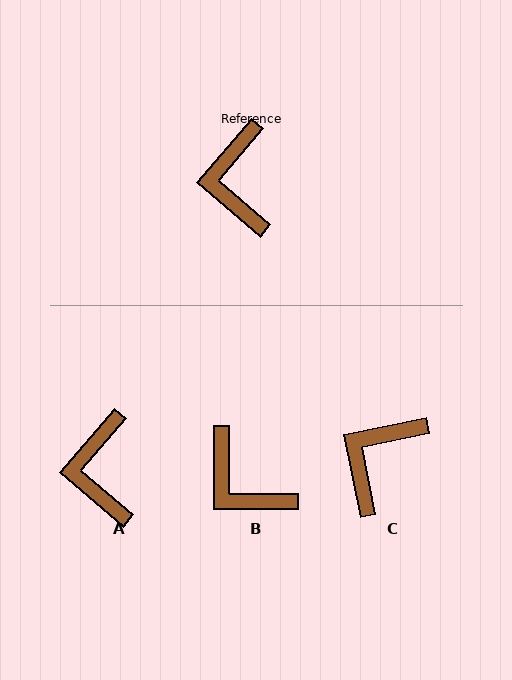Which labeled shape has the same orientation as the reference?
A.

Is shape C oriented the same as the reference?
No, it is off by about 38 degrees.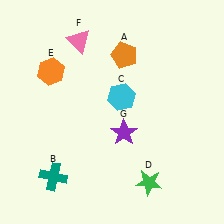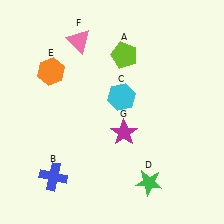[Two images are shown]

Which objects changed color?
A changed from orange to lime. B changed from teal to blue. G changed from purple to magenta.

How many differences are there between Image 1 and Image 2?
There are 3 differences between the two images.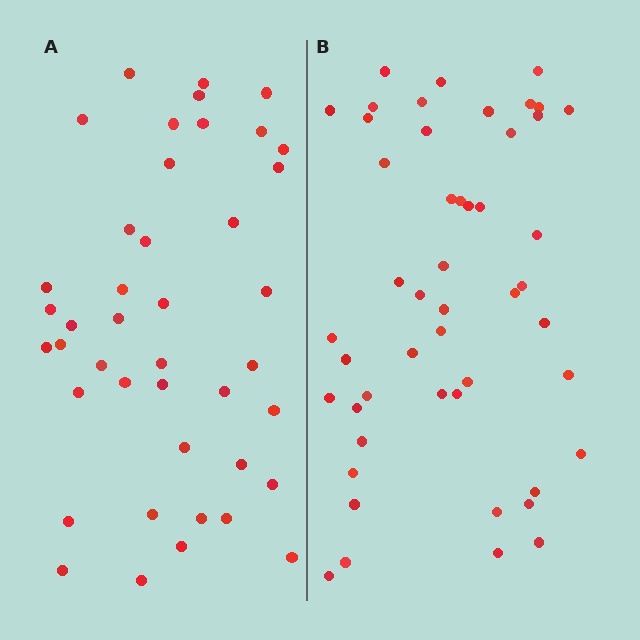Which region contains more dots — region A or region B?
Region B (the right region) has more dots.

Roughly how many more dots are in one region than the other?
Region B has roughly 8 or so more dots than region A.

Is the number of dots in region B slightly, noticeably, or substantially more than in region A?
Region B has only slightly more — the two regions are fairly close. The ratio is roughly 1.2 to 1.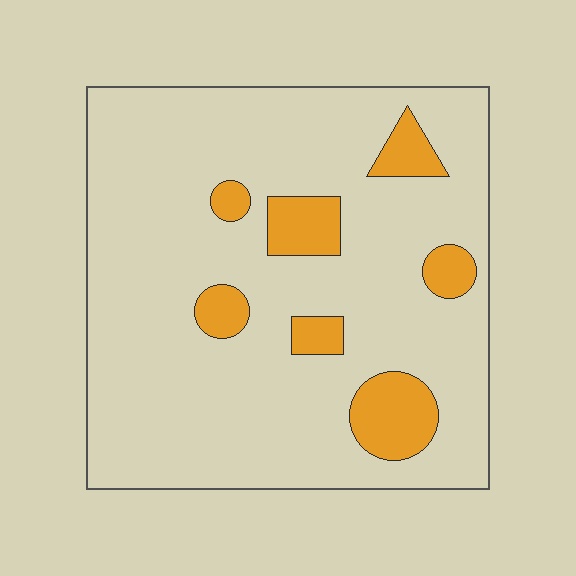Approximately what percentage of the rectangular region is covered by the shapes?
Approximately 15%.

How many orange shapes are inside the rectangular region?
7.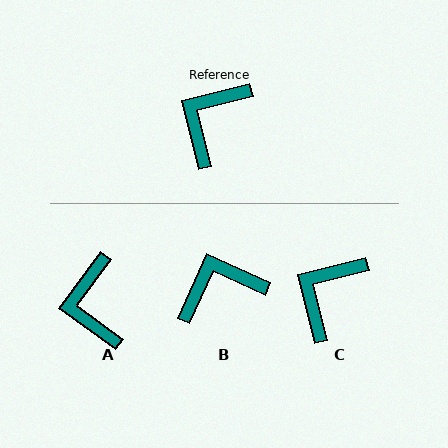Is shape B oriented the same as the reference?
No, it is off by about 38 degrees.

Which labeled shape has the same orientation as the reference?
C.